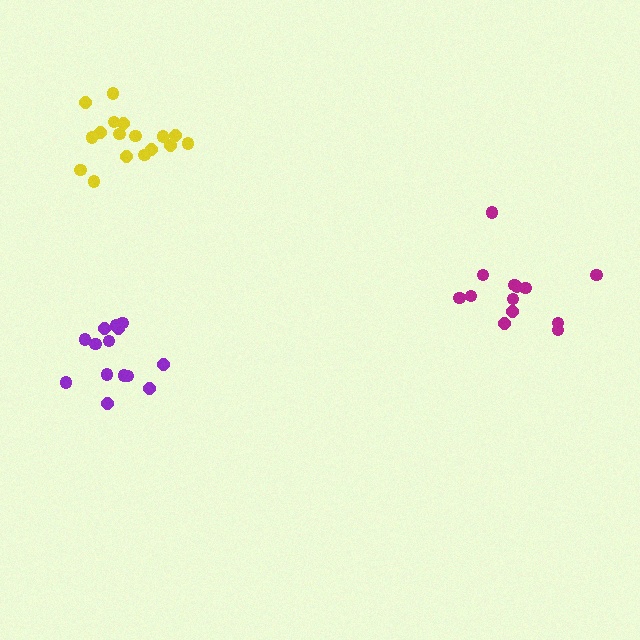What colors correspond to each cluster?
The clusters are colored: magenta, yellow, purple.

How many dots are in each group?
Group 1: 13 dots, Group 2: 17 dots, Group 3: 14 dots (44 total).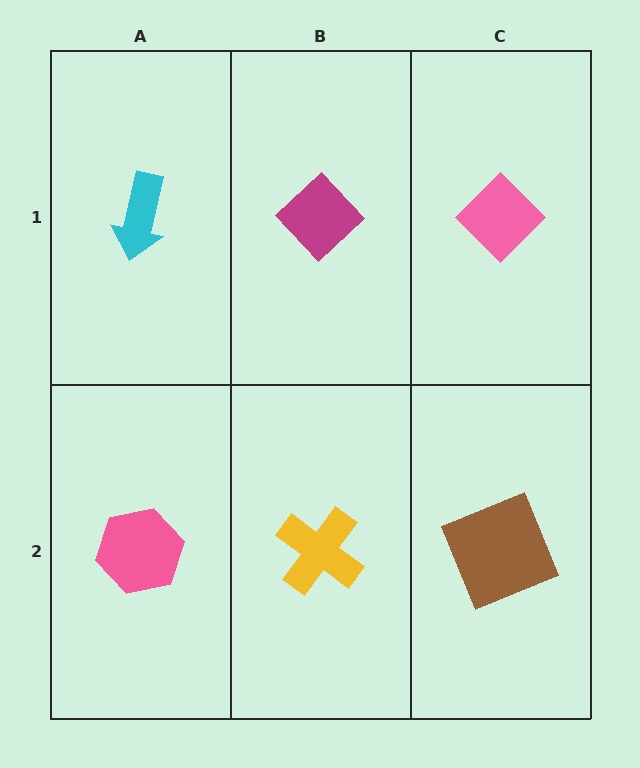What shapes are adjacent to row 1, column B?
A yellow cross (row 2, column B), a cyan arrow (row 1, column A), a pink diamond (row 1, column C).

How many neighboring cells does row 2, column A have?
2.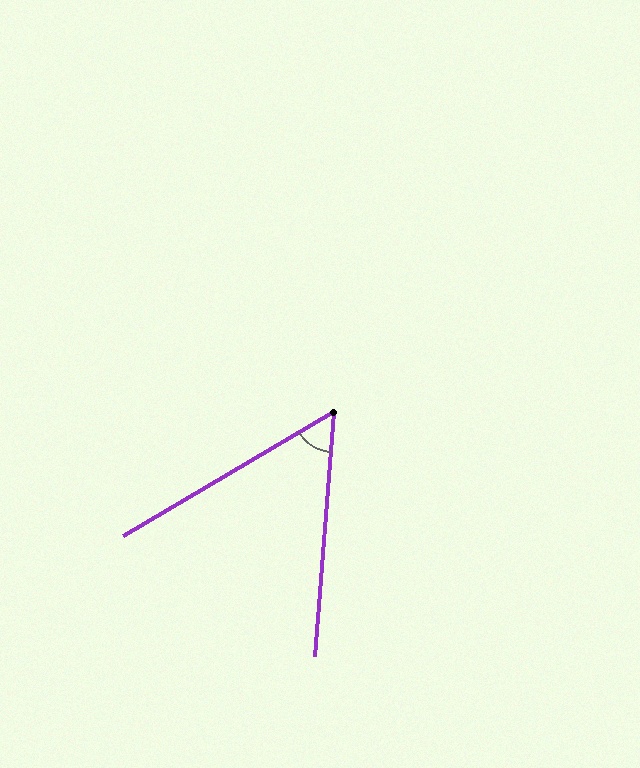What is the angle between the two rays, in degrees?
Approximately 55 degrees.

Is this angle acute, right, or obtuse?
It is acute.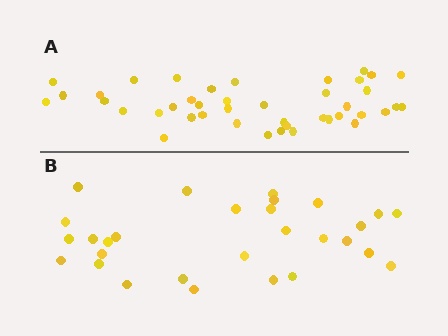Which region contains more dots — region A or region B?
Region A (the top region) has more dots.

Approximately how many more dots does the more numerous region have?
Region A has approximately 15 more dots than region B.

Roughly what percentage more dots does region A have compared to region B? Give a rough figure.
About 45% more.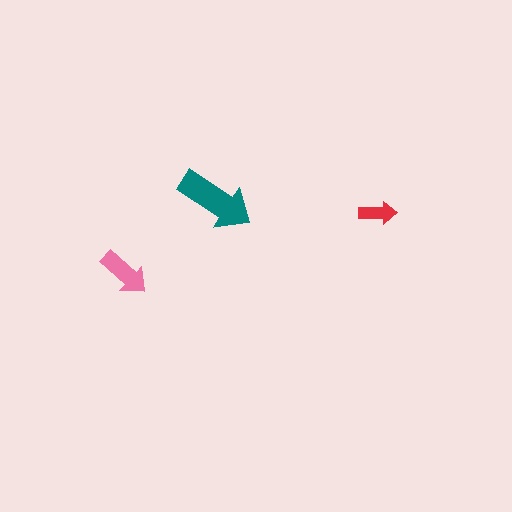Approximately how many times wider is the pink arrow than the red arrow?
About 1.5 times wider.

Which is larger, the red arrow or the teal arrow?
The teal one.